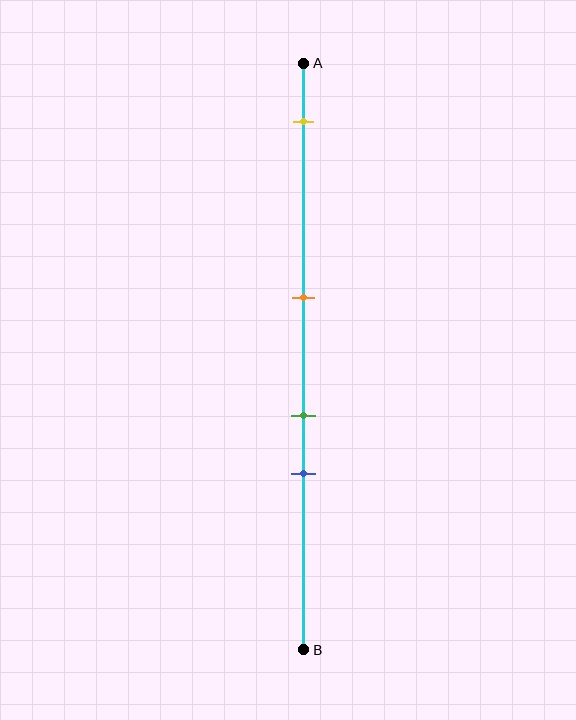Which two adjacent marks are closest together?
The green and blue marks are the closest adjacent pair.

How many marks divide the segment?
There are 4 marks dividing the segment.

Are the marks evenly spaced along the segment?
No, the marks are not evenly spaced.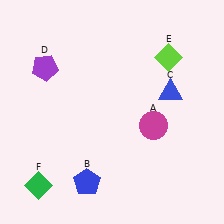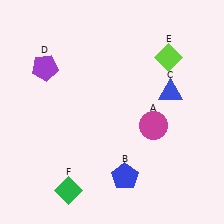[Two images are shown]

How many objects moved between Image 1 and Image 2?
2 objects moved between the two images.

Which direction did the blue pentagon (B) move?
The blue pentagon (B) moved right.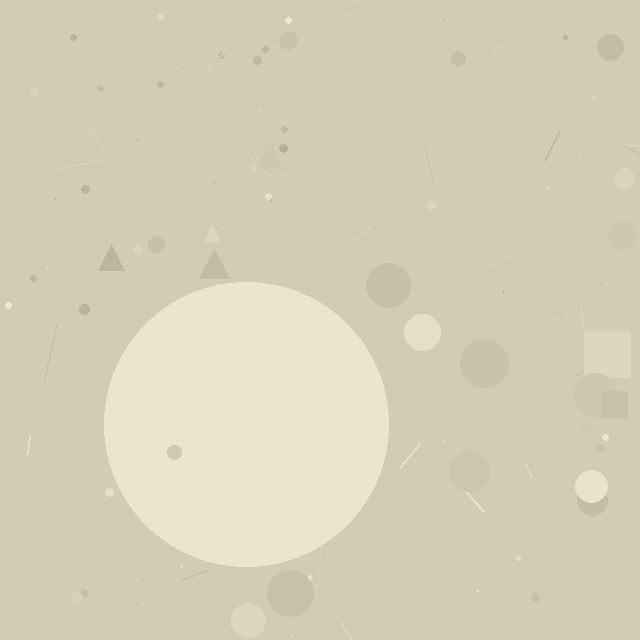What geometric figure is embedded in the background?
A circle is embedded in the background.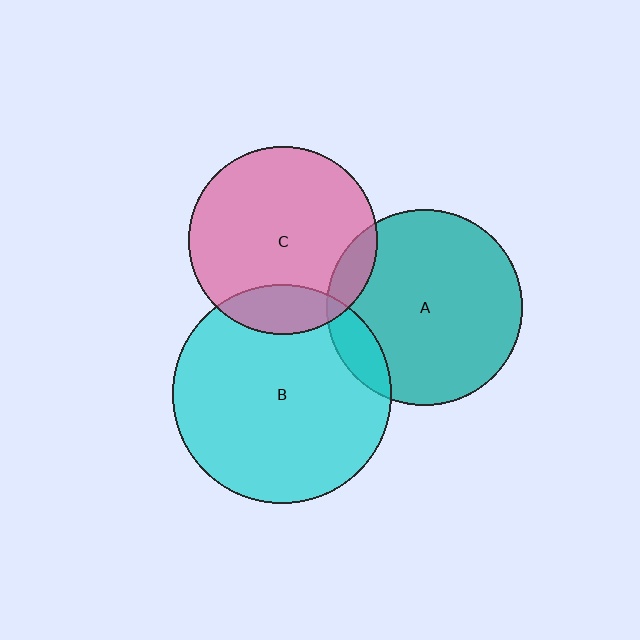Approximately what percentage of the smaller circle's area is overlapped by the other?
Approximately 10%.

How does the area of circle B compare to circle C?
Approximately 1.3 times.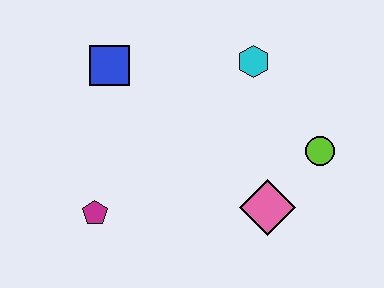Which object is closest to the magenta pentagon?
The blue square is closest to the magenta pentagon.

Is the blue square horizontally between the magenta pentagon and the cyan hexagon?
Yes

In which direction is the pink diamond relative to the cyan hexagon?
The pink diamond is below the cyan hexagon.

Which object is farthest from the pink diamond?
The blue square is farthest from the pink diamond.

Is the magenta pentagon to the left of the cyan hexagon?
Yes